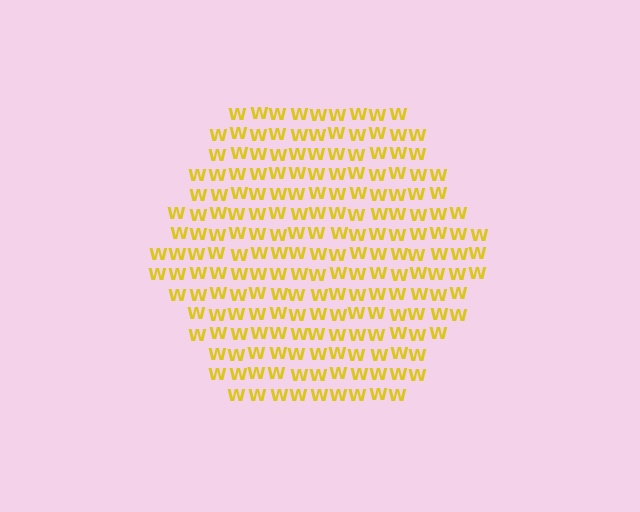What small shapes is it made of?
It is made of small letter W's.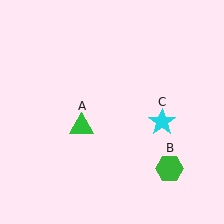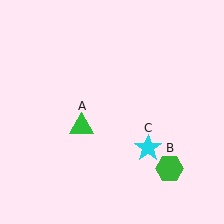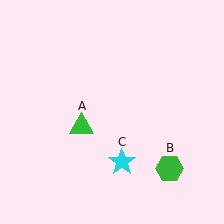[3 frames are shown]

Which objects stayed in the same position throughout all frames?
Green triangle (object A) and green hexagon (object B) remained stationary.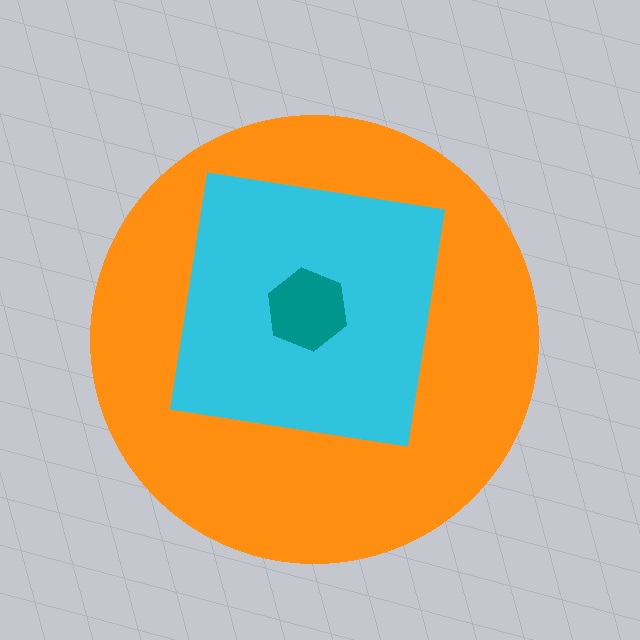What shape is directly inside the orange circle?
The cyan square.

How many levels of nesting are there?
3.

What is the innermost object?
The teal hexagon.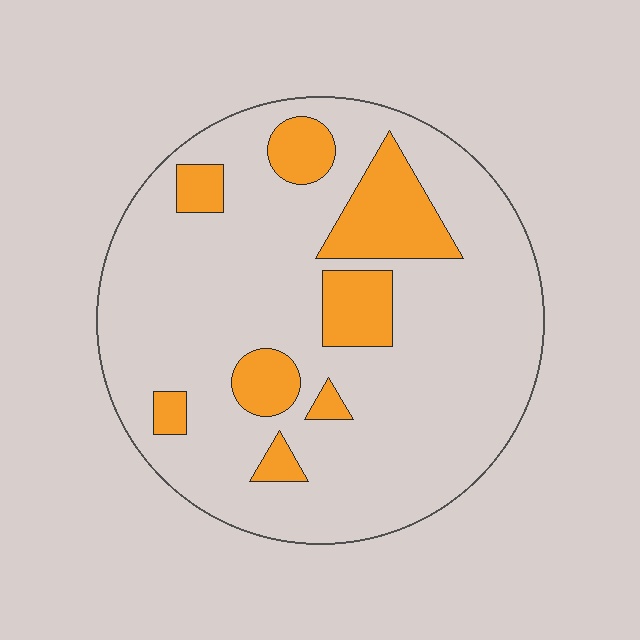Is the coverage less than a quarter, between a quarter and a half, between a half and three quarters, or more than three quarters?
Less than a quarter.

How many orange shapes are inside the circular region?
8.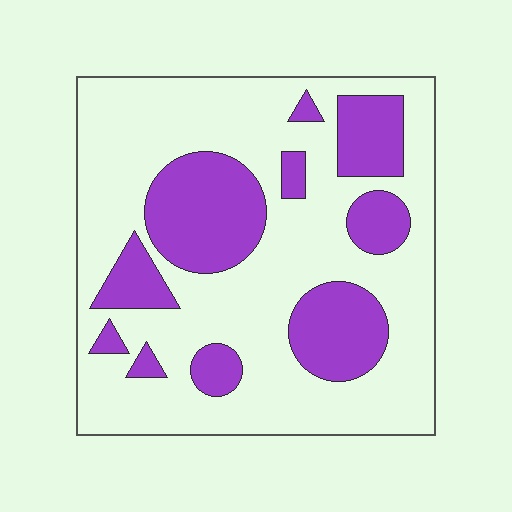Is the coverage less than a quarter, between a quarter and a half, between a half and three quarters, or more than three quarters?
Between a quarter and a half.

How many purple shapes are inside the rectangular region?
10.